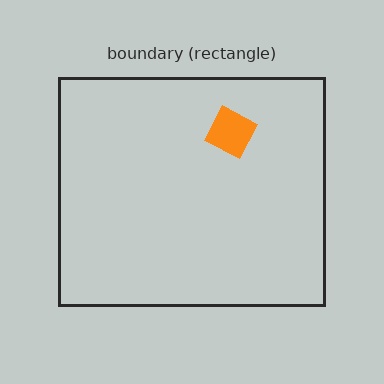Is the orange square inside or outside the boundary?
Inside.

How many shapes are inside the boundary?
1 inside, 0 outside.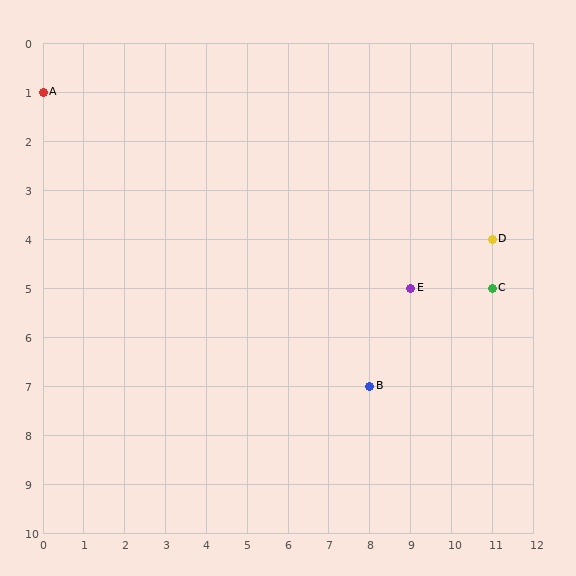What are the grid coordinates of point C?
Point C is at grid coordinates (11, 5).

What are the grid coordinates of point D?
Point D is at grid coordinates (11, 4).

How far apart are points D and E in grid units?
Points D and E are 2 columns and 1 row apart (about 2.2 grid units diagonally).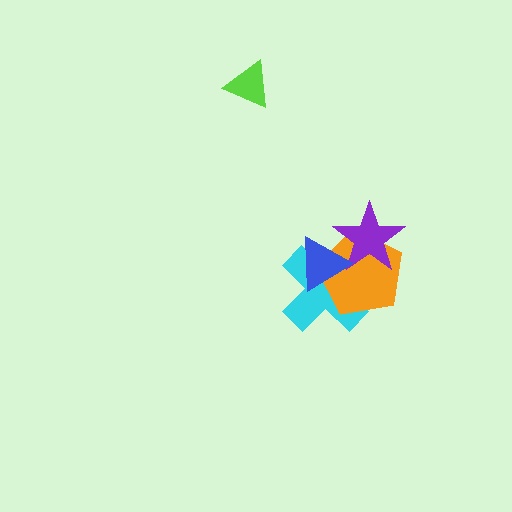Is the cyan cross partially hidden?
Yes, it is partially covered by another shape.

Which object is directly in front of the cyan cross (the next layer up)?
The orange pentagon is directly in front of the cyan cross.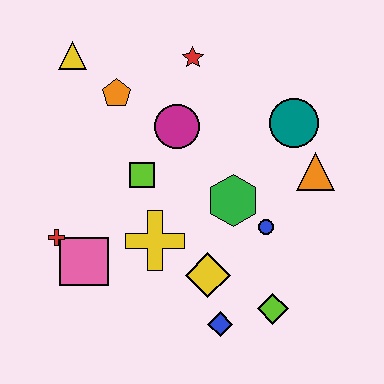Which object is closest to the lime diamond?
The blue diamond is closest to the lime diamond.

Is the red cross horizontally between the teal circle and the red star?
No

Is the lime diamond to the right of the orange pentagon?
Yes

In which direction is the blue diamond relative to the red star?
The blue diamond is below the red star.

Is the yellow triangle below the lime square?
No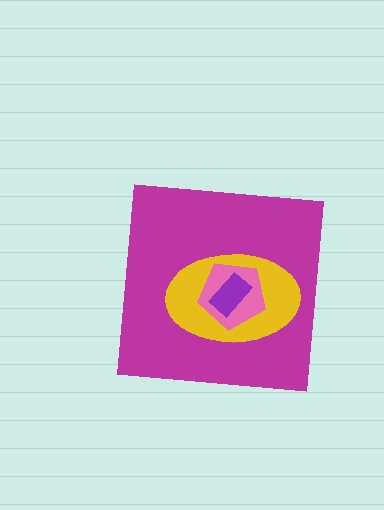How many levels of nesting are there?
4.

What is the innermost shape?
The purple rectangle.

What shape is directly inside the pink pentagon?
The purple rectangle.